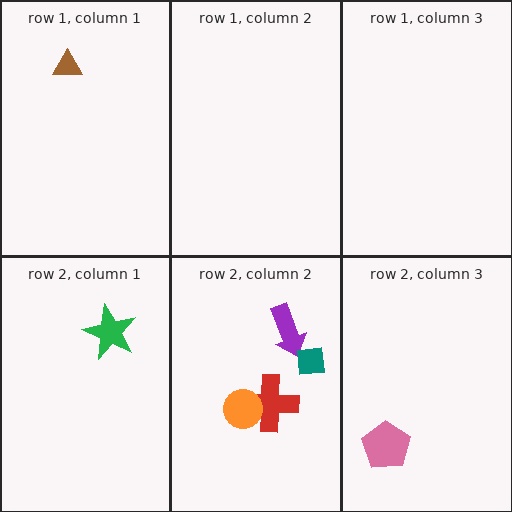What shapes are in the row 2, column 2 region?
The purple arrow, the teal square, the red cross, the orange circle.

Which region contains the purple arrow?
The row 2, column 2 region.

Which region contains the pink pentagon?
The row 2, column 3 region.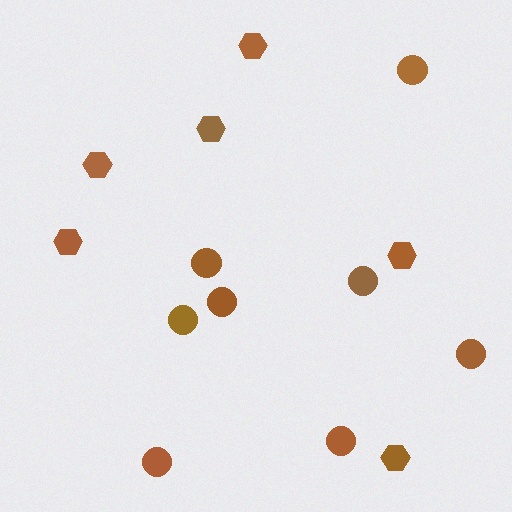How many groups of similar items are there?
There are 2 groups: one group of hexagons (6) and one group of circles (8).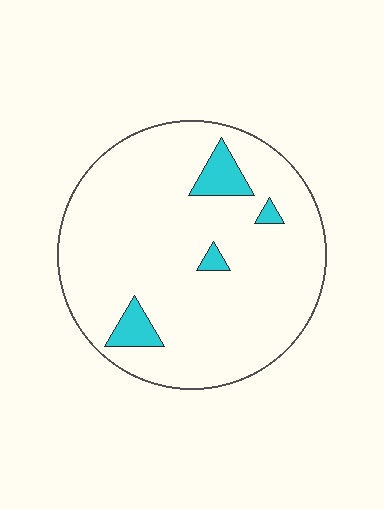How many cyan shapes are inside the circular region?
4.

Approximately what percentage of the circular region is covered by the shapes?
Approximately 10%.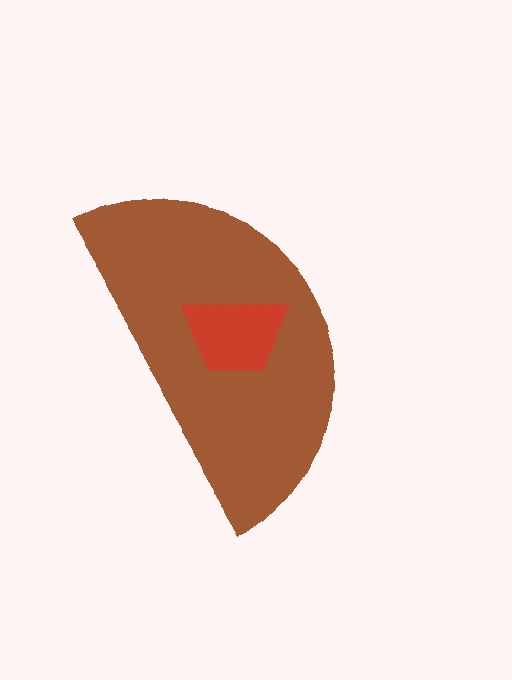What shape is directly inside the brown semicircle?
The red trapezoid.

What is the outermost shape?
The brown semicircle.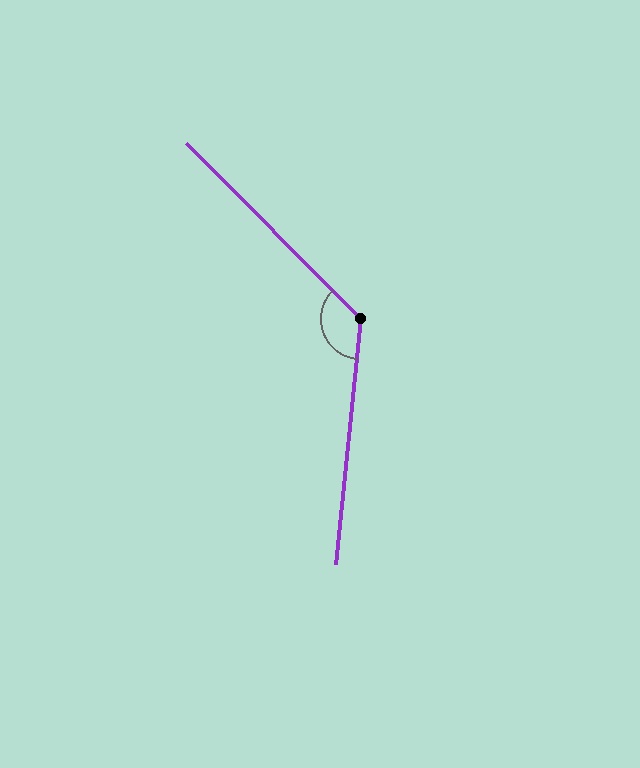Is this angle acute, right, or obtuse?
It is obtuse.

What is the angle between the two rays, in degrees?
Approximately 130 degrees.